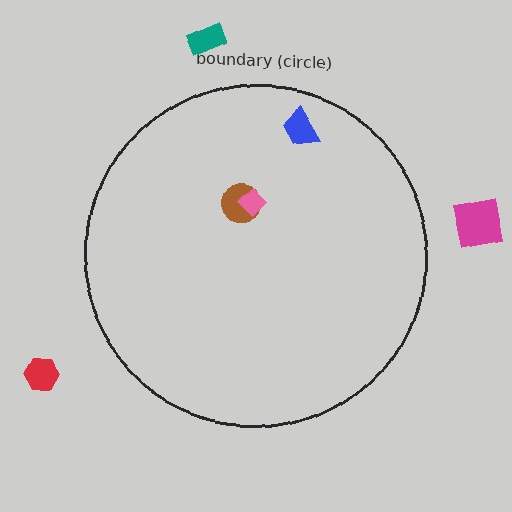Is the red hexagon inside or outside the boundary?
Outside.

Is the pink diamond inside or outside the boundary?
Inside.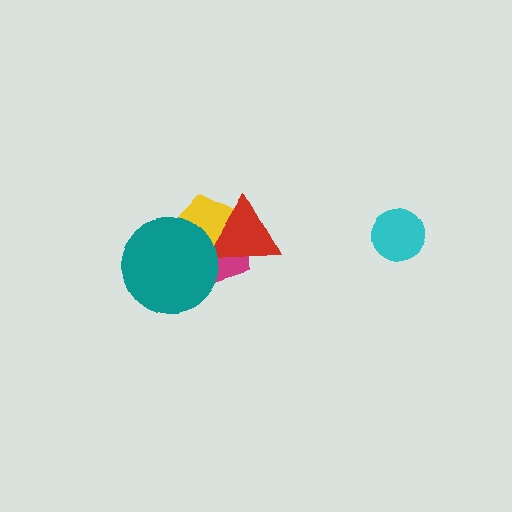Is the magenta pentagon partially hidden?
Yes, it is partially covered by another shape.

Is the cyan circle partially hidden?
No, no other shape covers it.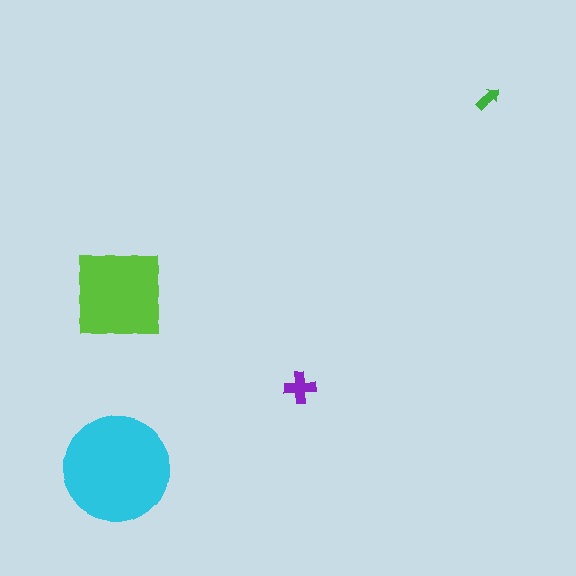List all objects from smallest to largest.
The green arrow, the purple cross, the lime square, the cyan circle.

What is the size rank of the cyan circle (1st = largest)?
1st.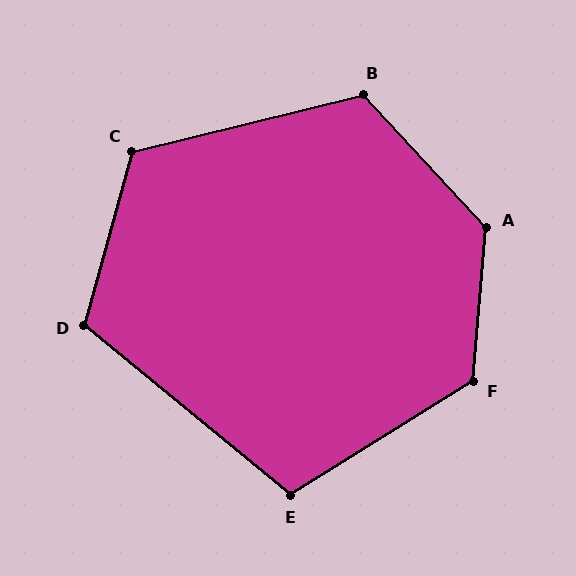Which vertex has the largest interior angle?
A, at approximately 132 degrees.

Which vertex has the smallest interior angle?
E, at approximately 109 degrees.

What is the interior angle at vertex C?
Approximately 119 degrees (obtuse).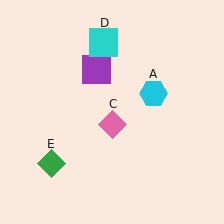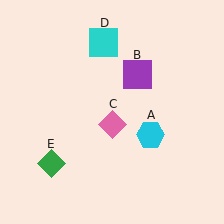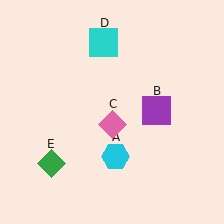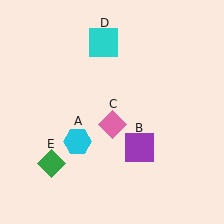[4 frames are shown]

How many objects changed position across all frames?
2 objects changed position: cyan hexagon (object A), purple square (object B).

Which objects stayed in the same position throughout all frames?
Pink diamond (object C) and cyan square (object D) and green diamond (object E) remained stationary.